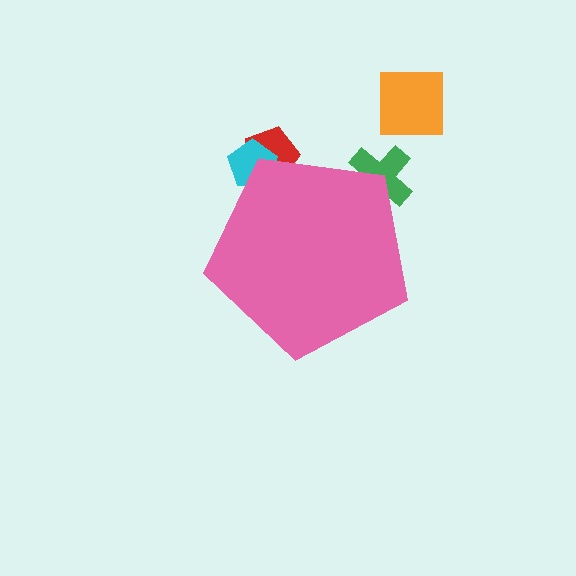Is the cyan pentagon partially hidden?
Yes, the cyan pentagon is partially hidden behind the pink pentagon.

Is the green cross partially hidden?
Yes, the green cross is partially hidden behind the pink pentagon.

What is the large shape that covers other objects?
A pink pentagon.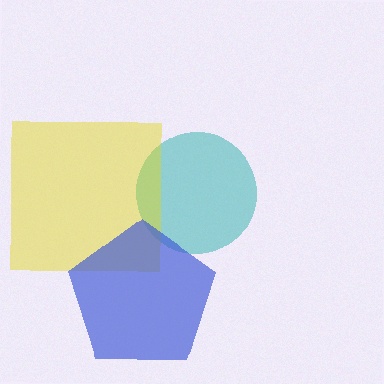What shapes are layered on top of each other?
The layered shapes are: a teal circle, a yellow square, a blue pentagon.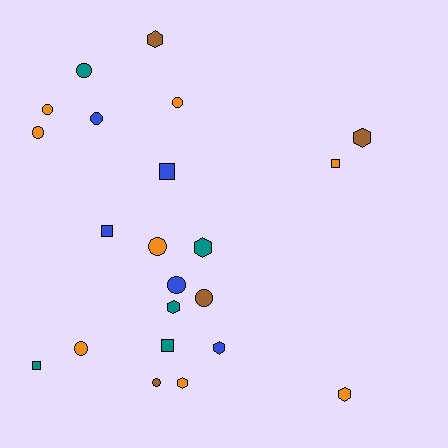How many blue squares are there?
There are 2 blue squares.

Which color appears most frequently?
Orange, with 8 objects.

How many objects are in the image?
There are 22 objects.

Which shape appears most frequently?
Circle, with 10 objects.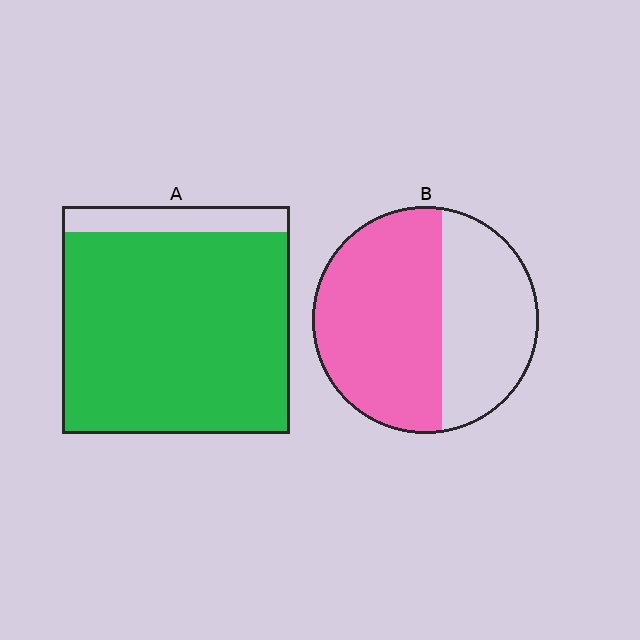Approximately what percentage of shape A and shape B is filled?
A is approximately 90% and B is approximately 60%.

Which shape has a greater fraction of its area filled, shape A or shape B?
Shape A.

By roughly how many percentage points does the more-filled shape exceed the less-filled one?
By roughly 30 percentage points (A over B).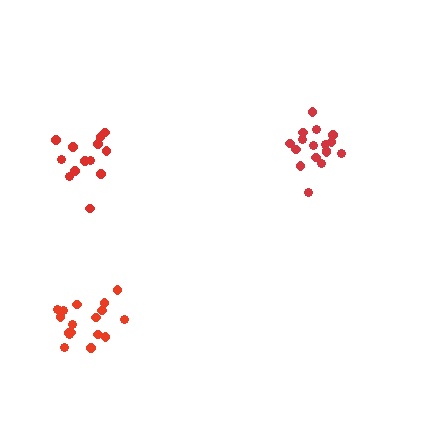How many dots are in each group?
Group 1: 17 dots, Group 2: 17 dots, Group 3: 13 dots (47 total).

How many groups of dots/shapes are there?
There are 3 groups.